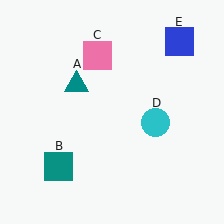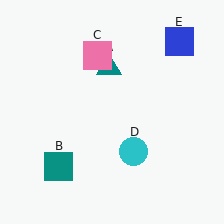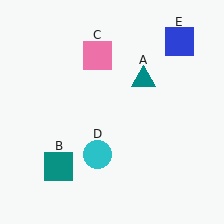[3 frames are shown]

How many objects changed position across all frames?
2 objects changed position: teal triangle (object A), cyan circle (object D).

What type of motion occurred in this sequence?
The teal triangle (object A), cyan circle (object D) rotated clockwise around the center of the scene.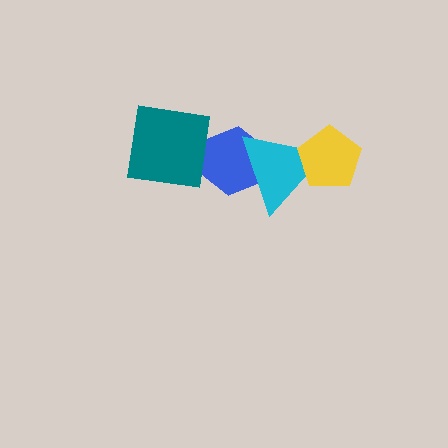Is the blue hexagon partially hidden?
Yes, it is partially covered by another shape.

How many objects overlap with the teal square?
0 objects overlap with the teal square.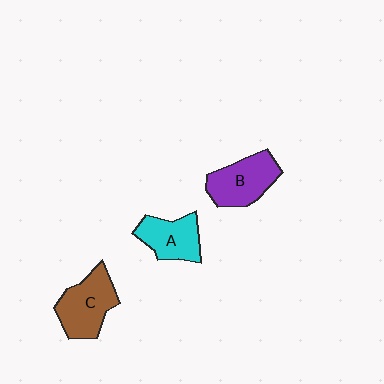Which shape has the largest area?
Shape C (brown).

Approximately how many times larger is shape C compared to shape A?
Approximately 1.2 times.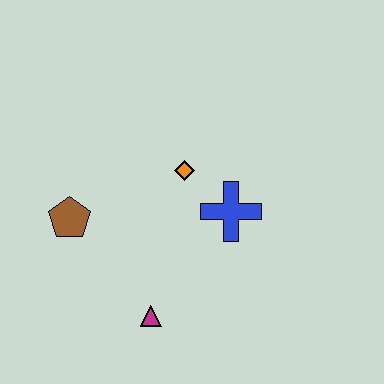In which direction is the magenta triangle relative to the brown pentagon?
The magenta triangle is below the brown pentagon.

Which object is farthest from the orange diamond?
The magenta triangle is farthest from the orange diamond.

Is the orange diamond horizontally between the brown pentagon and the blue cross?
Yes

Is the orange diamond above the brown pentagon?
Yes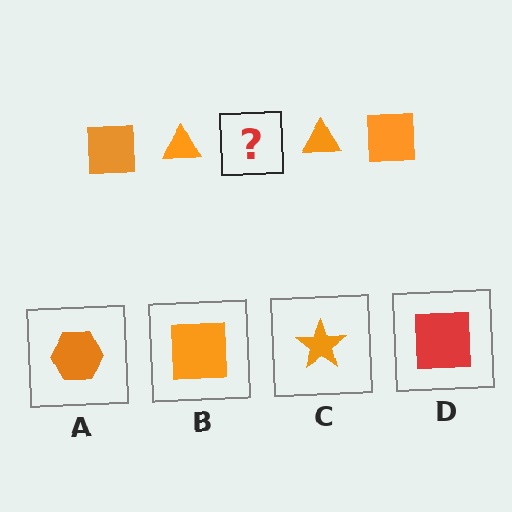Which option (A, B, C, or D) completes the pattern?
B.